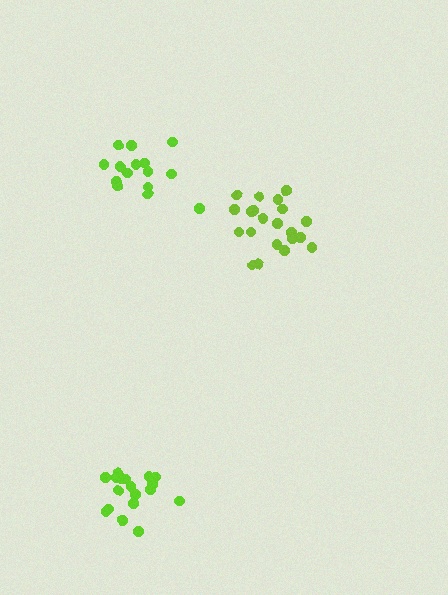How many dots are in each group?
Group 1: 15 dots, Group 2: 21 dots, Group 3: 19 dots (55 total).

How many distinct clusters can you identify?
There are 3 distinct clusters.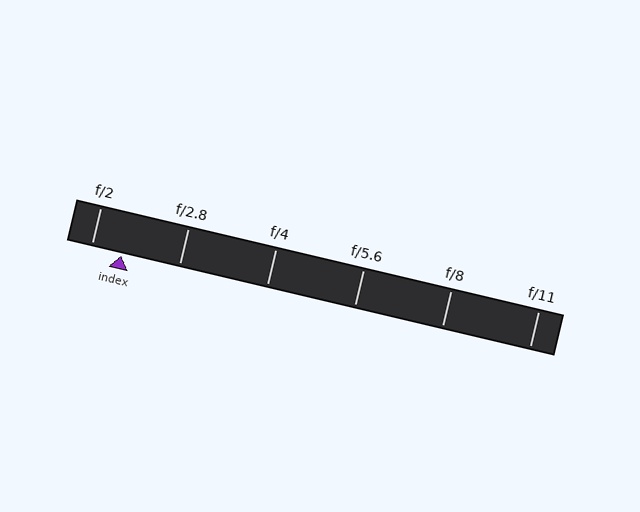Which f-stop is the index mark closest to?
The index mark is closest to f/2.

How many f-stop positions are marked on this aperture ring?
There are 6 f-stop positions marked.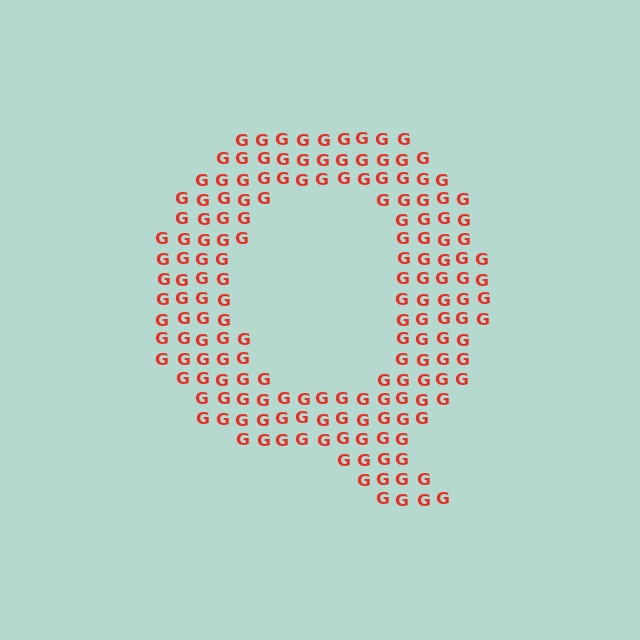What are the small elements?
The small elements are letter G's.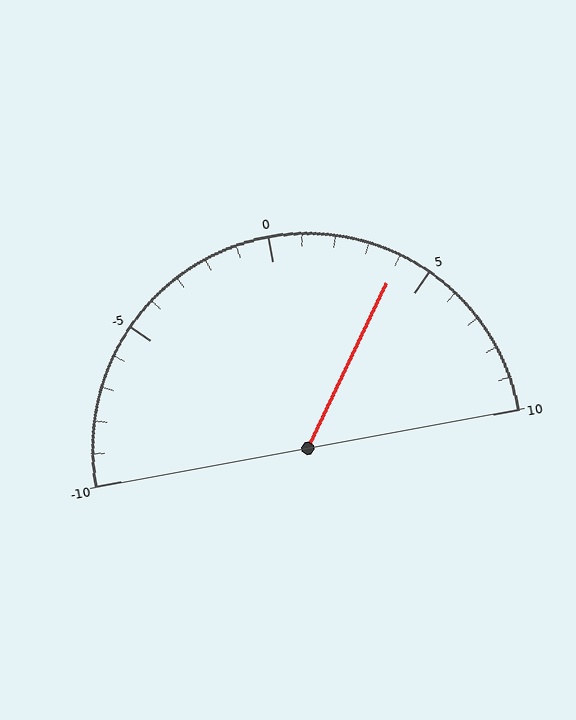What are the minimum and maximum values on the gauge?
The gauge ranges from -10 to 10.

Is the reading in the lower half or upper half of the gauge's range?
The reading is in the upper half of the range (-10 to 10).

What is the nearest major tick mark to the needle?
The nearest major tick mark is 5.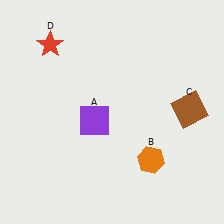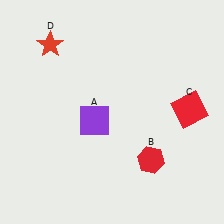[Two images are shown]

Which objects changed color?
B changed from orange to red. C changed from brown to red.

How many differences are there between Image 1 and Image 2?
There are 2 differences between the two images.